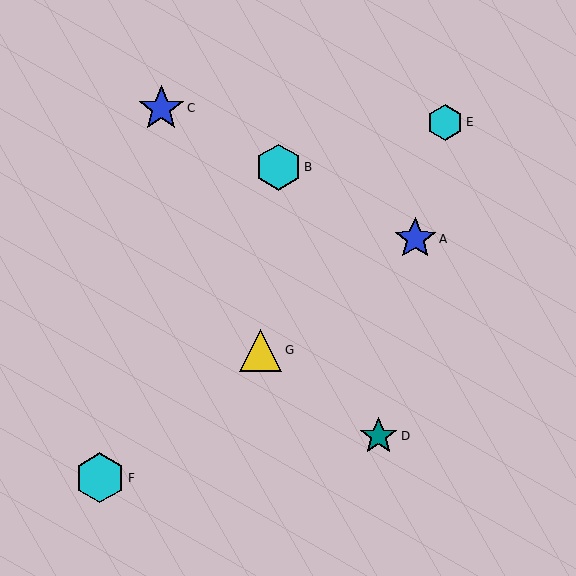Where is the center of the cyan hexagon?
The center of the cyan hexagon is at (279, 167).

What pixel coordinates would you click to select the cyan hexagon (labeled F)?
Click at (100, 478) to select the cyan hexagon F.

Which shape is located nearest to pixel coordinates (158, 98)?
The blue star (labeled C) at (161, 108) is nearest to that location.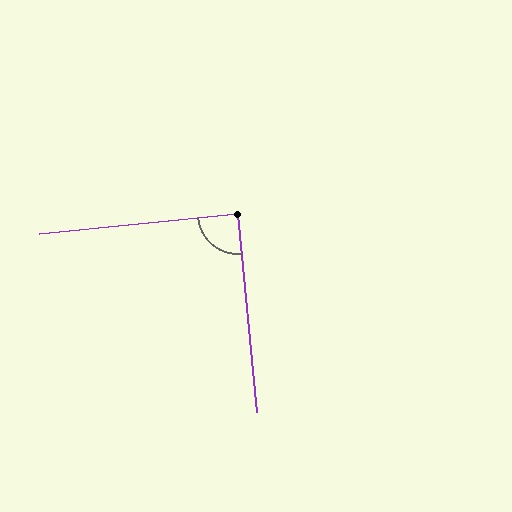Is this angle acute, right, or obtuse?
It is approximately a right angle.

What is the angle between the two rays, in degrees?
Approximately 90 degrees.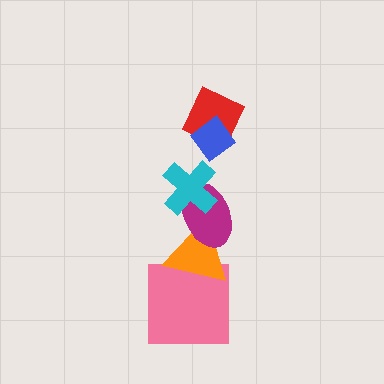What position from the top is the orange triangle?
The orange triangle is 5th from the top.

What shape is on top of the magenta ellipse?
The cyan cross is on top of the magenta ellipse.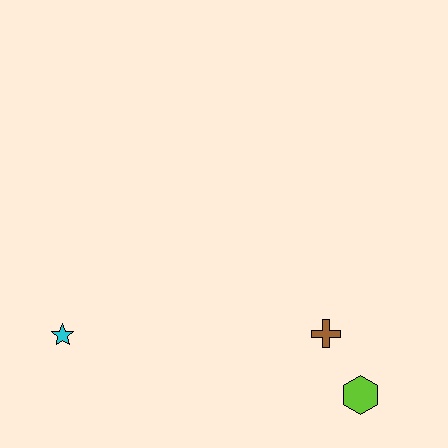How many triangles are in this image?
There are no triangles.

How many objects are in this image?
There are 3 objects.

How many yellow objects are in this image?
There are no yellow objects.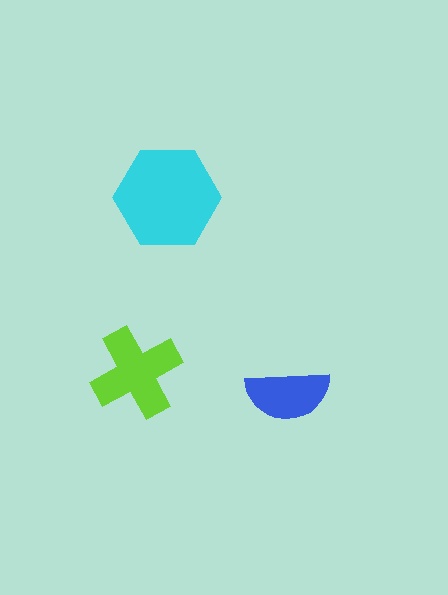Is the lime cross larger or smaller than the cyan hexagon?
Smaller.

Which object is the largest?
The cyan hexagon.